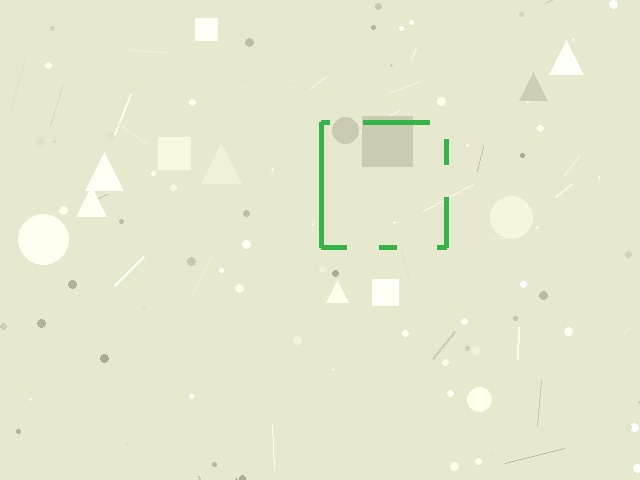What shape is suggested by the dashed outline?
The dashed outline suggests a square.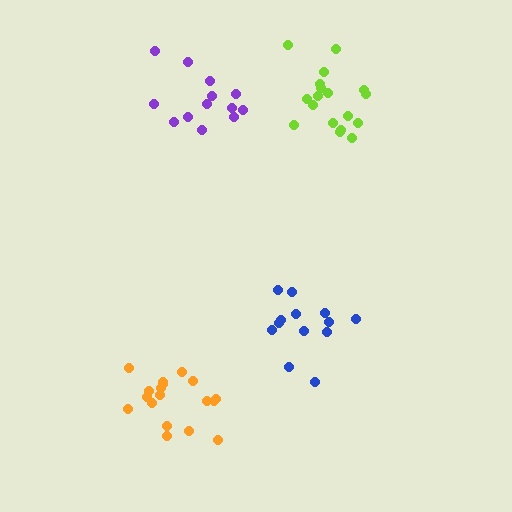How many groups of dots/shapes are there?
There are 4 groups.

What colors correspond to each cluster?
The clusters are colored: lime, purple, blue, orange.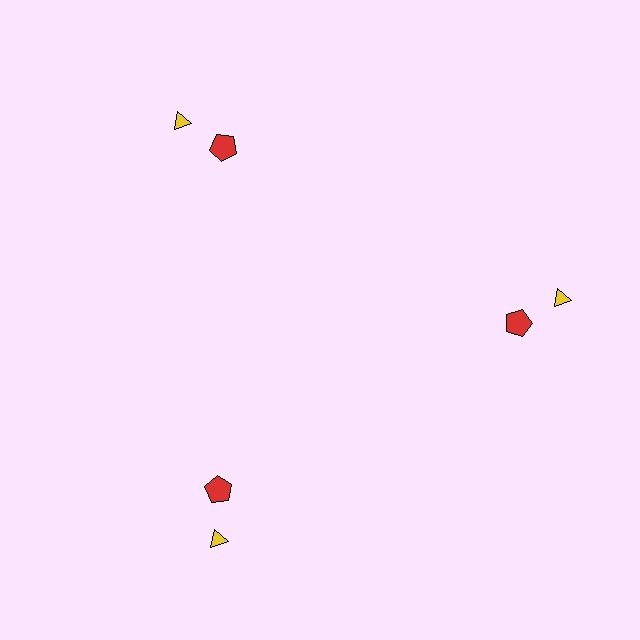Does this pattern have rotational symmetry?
Yes, this pattern has 3-fold rotational symmetry. It looks the same after rotating 120 degrees around the center.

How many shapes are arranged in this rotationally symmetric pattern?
There are 6 shapes, arranged in 3 groups of 2.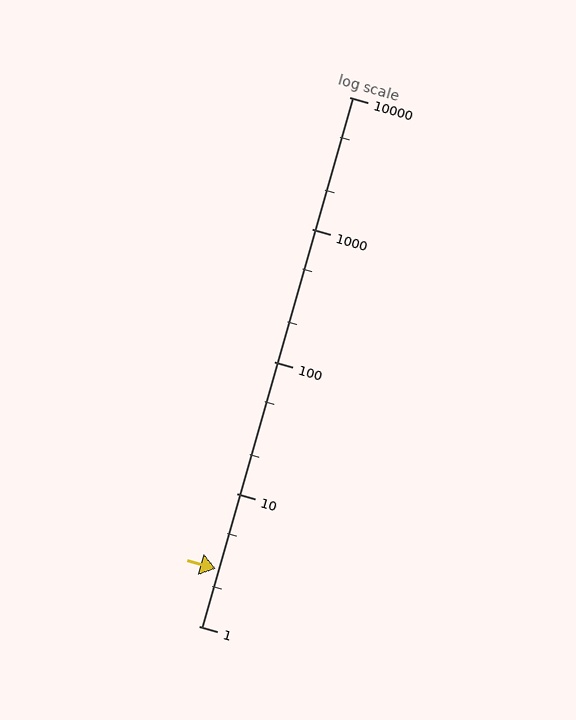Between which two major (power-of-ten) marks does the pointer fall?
The pointer is between 1 and 10.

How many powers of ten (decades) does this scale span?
The scale spans 4 decades, from 1 to 10000.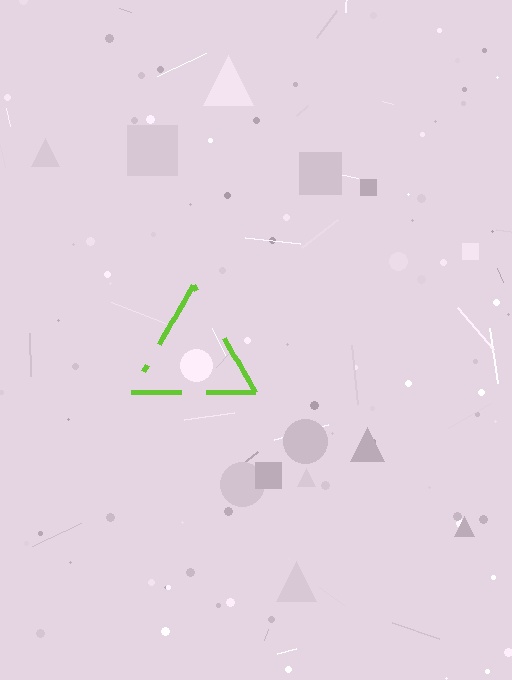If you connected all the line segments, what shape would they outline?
They would outline a triangle.